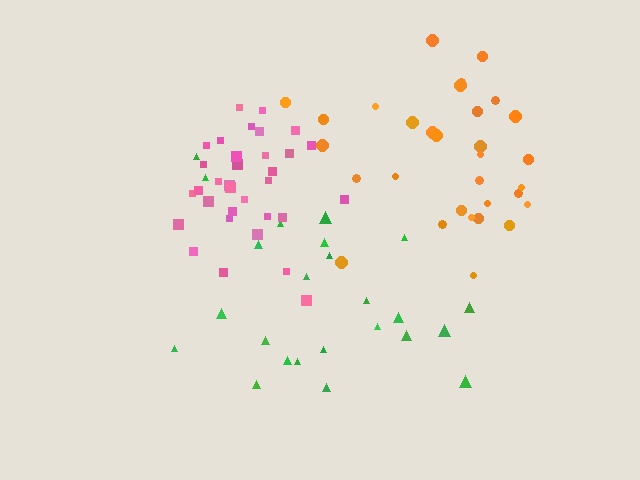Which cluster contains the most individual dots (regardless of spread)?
Pink (33).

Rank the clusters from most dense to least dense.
pink, orange, green.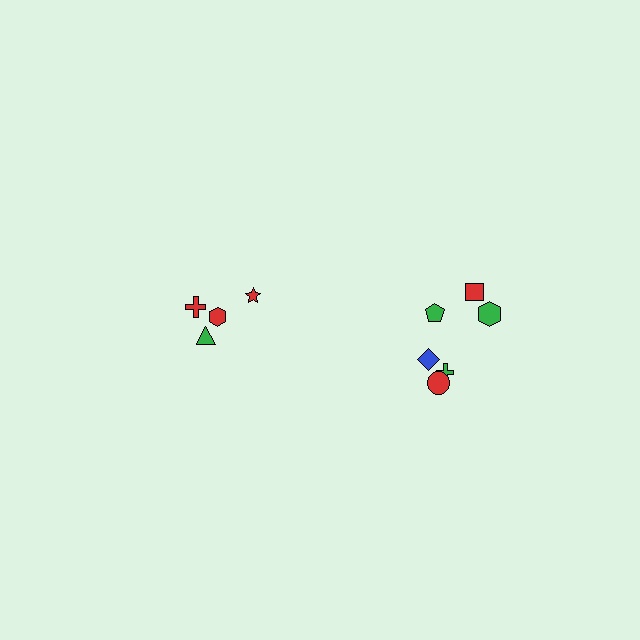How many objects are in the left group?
There are 4 objects.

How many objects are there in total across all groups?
There are 10 objects.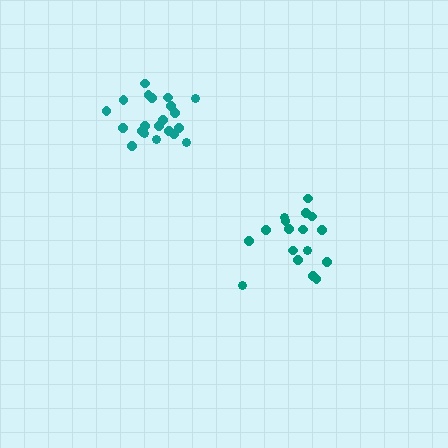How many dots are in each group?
Group 1: 21 dots, Group 2: 17 dots (38 total).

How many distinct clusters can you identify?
There are 2 distinct clusters.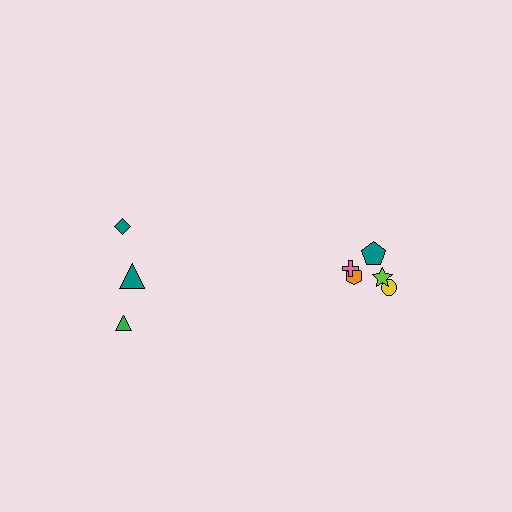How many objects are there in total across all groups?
There are 8 objects.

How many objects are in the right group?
There are 5 objects.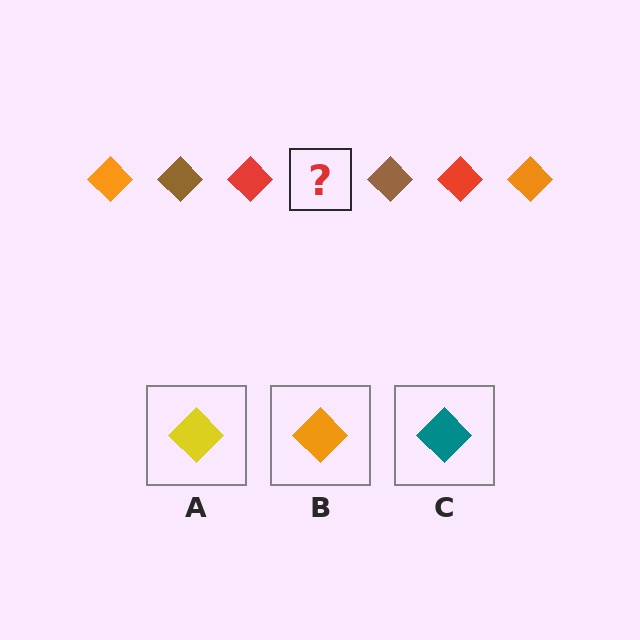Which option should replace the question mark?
Option B.